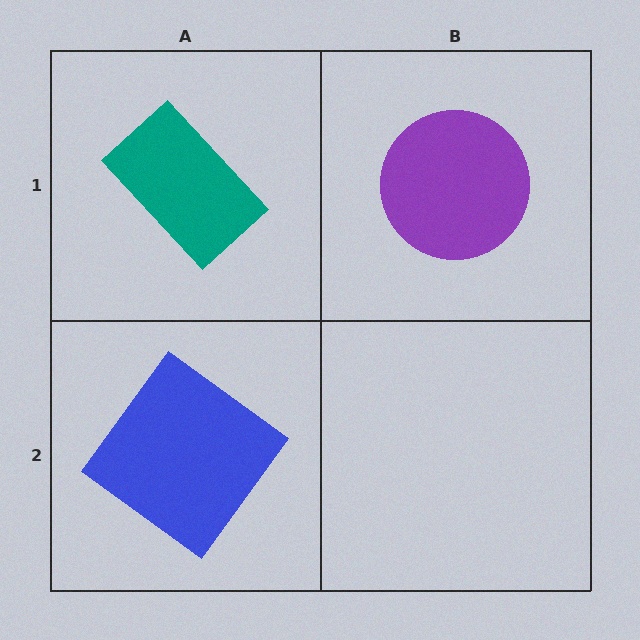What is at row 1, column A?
A teal rectangle.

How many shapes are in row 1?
2 shapes.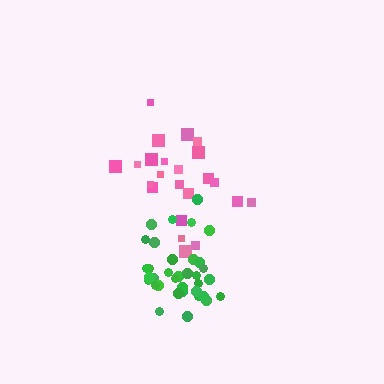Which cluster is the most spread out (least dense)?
Pink.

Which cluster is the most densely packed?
Green.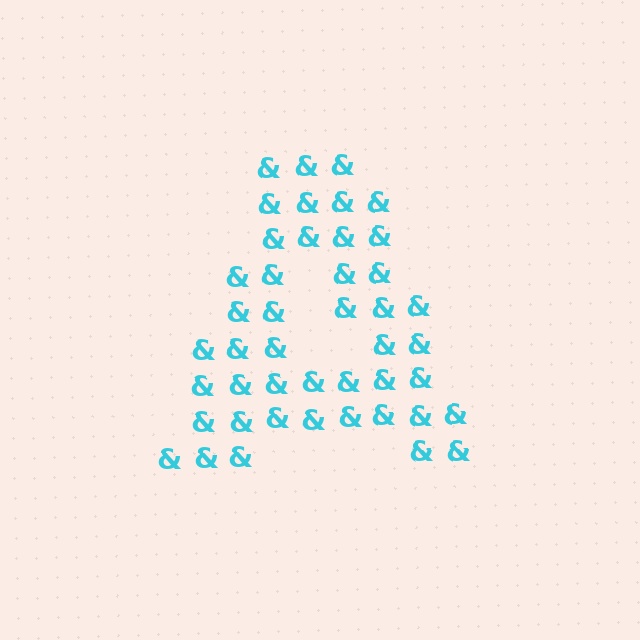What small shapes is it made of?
It is made of small ampersands.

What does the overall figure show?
The overall figure shows the letter A.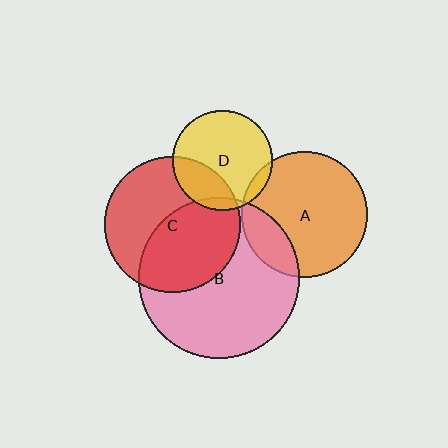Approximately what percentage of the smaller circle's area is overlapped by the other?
Approximately 25%.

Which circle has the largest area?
Circle B (pink).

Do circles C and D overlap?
Yes.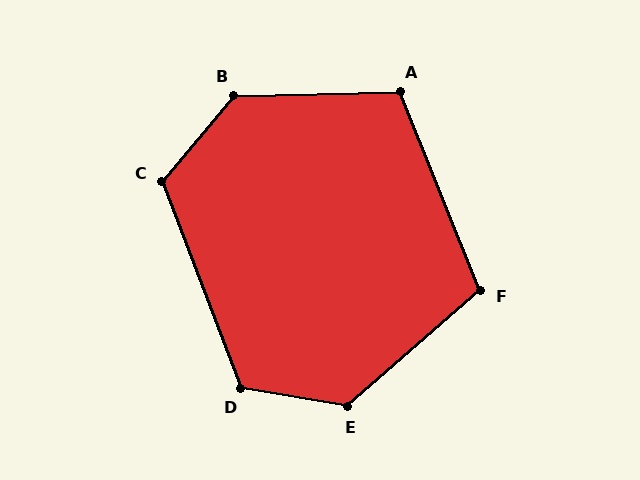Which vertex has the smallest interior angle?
F, at approximately 109 degrees.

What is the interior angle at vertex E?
Approximately 129 degrees (obtuse).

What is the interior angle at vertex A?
Approximately 111 degrees (obtuse).